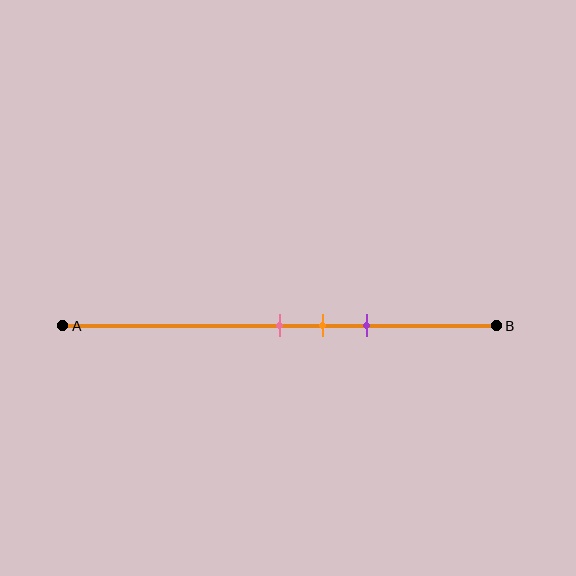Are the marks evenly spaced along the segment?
Yes, the marks are approximately evenly spaced.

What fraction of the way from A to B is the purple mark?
The purple mark is approximately 70% (0.7) of the way from A to B.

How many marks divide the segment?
There are 3 marks dividing the segment.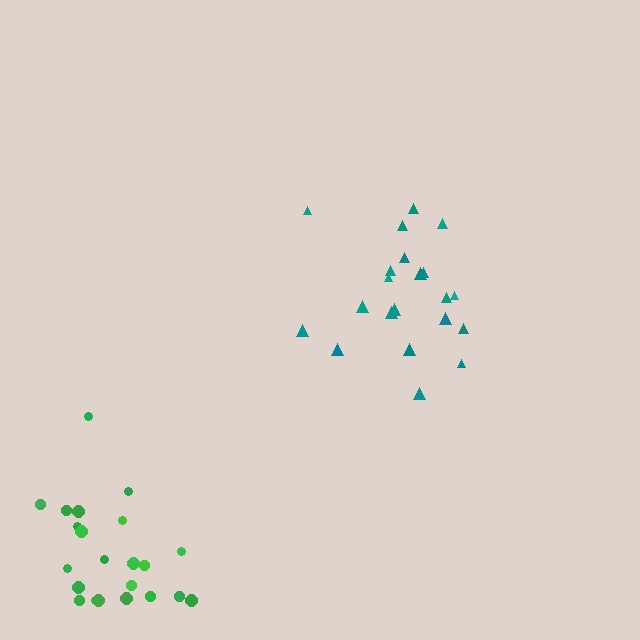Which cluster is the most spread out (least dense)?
Green.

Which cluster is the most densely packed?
Teal.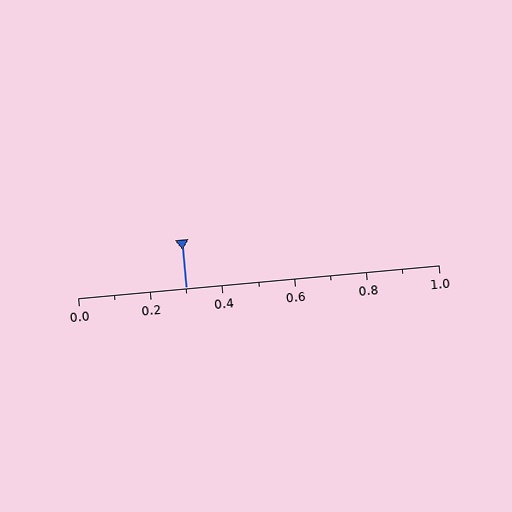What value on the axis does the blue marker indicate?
The marker indicates approximately 0.3.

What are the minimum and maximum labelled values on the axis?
The axis runs from 0.0 to 1.0.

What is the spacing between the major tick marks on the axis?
The major ticks are spaced 0.2 apart.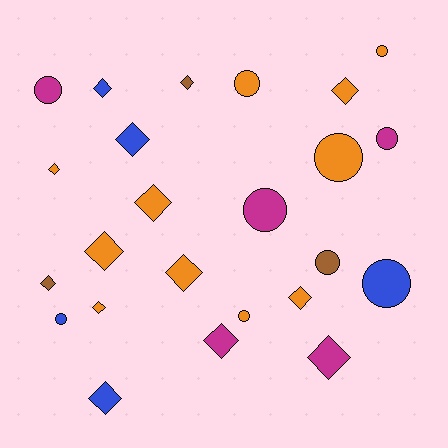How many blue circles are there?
There are 2 blue circles.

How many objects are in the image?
There are 24 objects.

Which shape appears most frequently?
Diamond, with 14 objects.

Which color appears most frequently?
Orange, with 11 objects.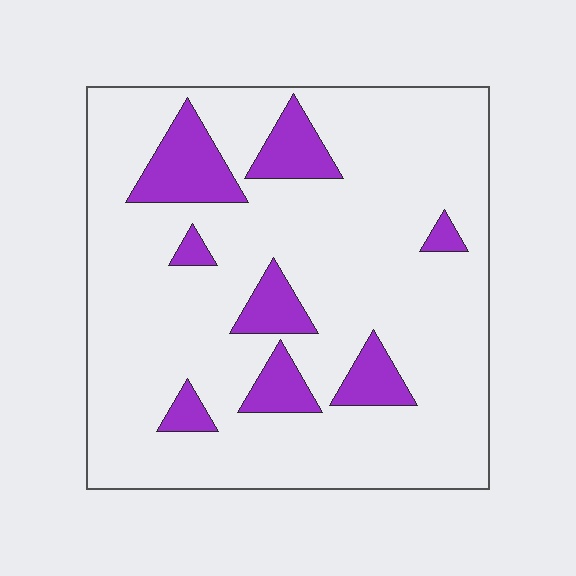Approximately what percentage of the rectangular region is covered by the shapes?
Approximately 15%.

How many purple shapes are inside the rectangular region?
8.